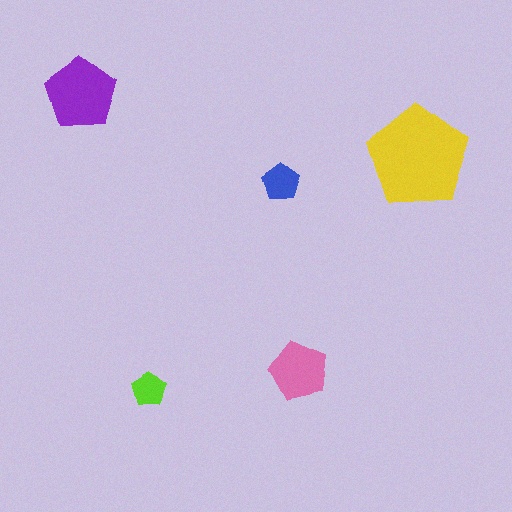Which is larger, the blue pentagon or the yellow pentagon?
The yellow one.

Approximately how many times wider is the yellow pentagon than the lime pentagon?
About 3 times wider.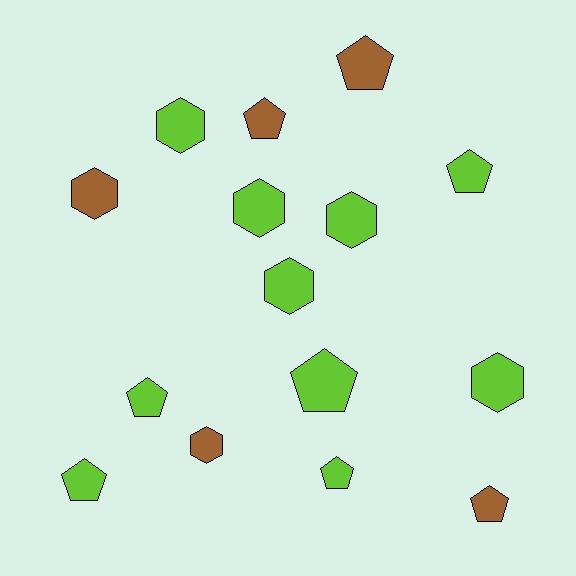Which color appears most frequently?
Lime, with 10 objects.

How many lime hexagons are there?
There are 5 lime hexagons.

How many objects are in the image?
There are 15 objects.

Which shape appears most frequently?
Pentagon, with 8 objects.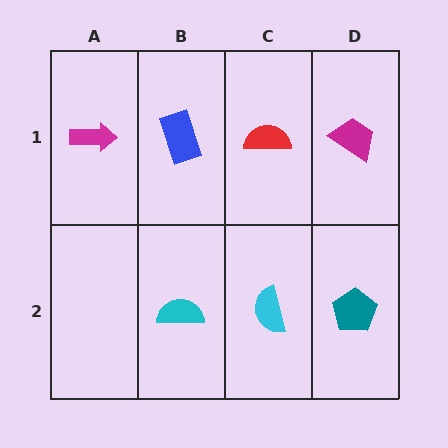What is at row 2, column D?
A teal pentagon.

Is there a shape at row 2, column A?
No, that cell is empty.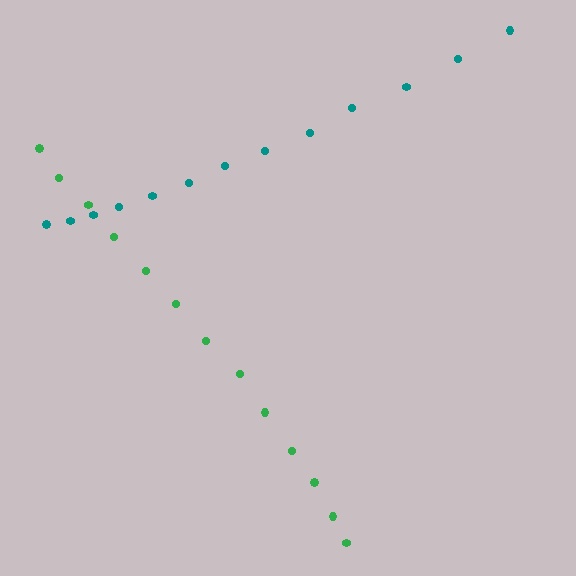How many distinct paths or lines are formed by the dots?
There are 2 distinct paths.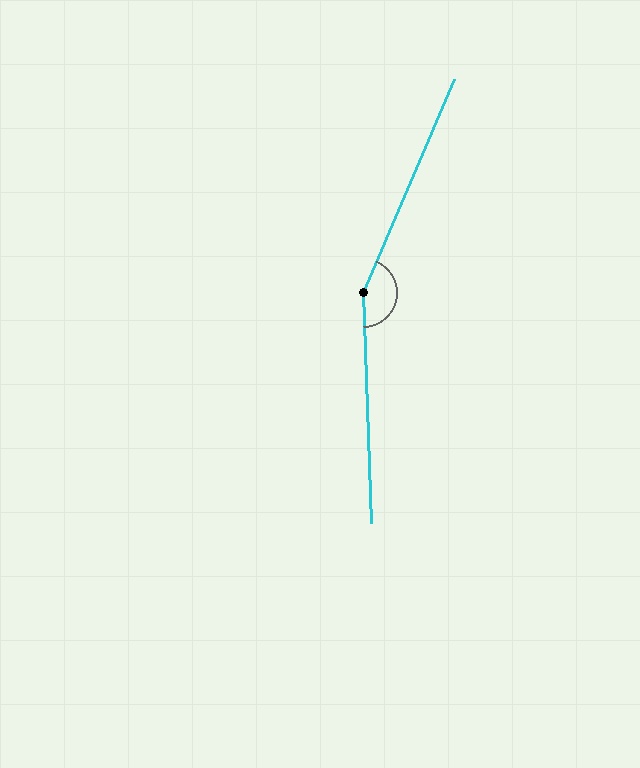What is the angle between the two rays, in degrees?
Approximately 155 degrees.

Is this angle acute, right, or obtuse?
It is obtuse.